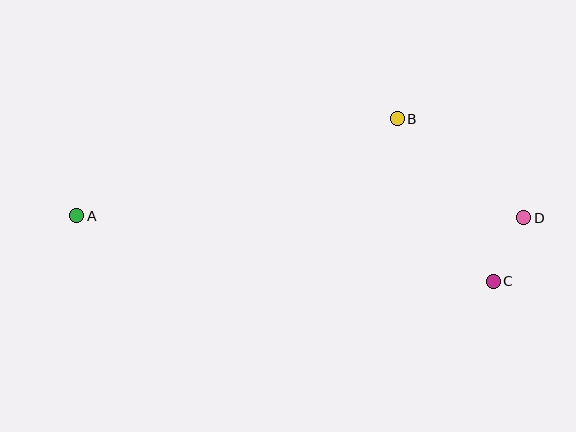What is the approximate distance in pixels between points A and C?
The distance between A and C is approximately 422 pixels.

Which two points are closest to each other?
Points C and D are closest to each other.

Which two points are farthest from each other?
Points A and D are farthest from each other.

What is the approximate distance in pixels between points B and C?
The distance between B and C is approximately 189 pixels.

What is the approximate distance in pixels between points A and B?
The distance between A and B is approximately 335 pixels.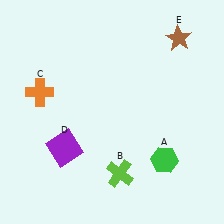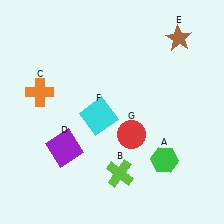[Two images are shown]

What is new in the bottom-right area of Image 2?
A red circle (G) was added in the bottom-right area of Image 2.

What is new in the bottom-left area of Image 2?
A cyan square (F) was added in the bottom-left area of Image 2.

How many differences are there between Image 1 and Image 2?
There are 2 differences between the two images.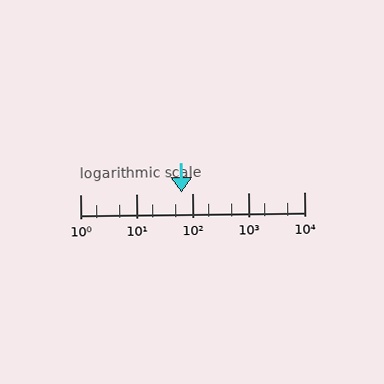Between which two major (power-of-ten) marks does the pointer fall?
The pointer is between 10 and 100.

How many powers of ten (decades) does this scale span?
The scale spans 4 decades, from 1 to 10000.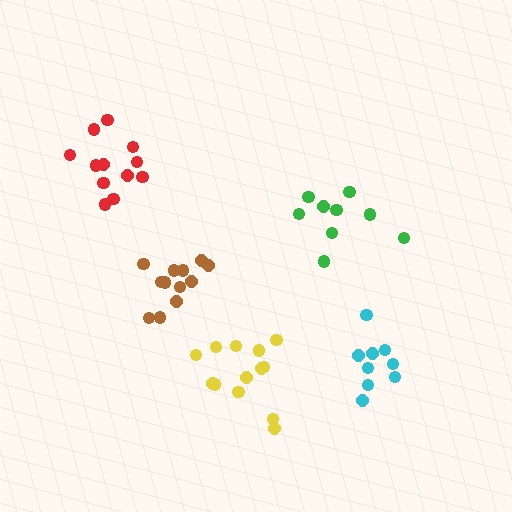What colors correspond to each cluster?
The clusters are colored: cyan, yellow, green, red, brown.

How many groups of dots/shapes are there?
There are 5 groups.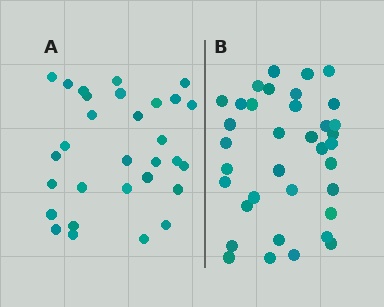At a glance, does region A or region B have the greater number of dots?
Region B (the right region) has more dots.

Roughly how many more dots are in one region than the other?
Region B has about 6 more dots than region A.